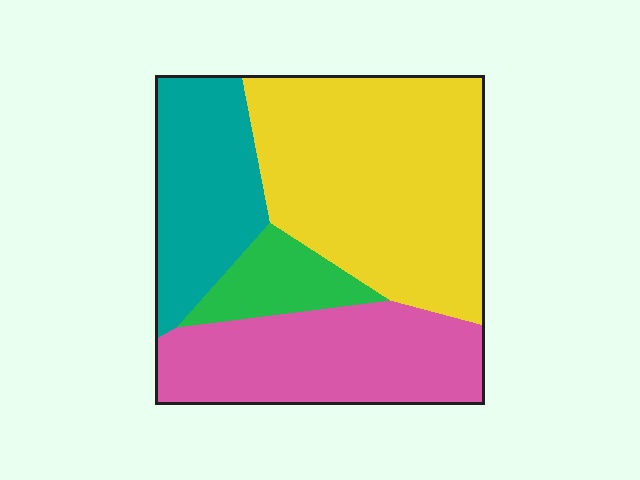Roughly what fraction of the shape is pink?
Pink takes up about one quarter (1/4) of the shape.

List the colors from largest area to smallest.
From largest to smallest: yellow, pink, teal, green.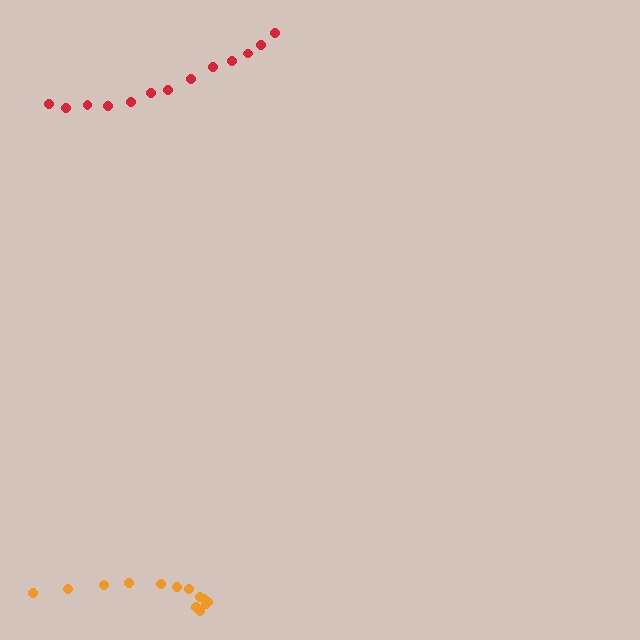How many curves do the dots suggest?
There are 2 distinct paths.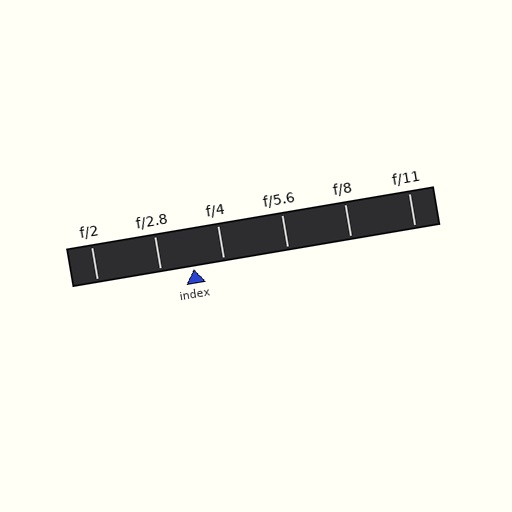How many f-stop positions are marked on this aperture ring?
There are 6 f-stop positions marked.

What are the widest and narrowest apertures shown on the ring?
The widest aperture shown is f/2 and the narrowest is f/11.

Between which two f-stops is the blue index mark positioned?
The index mark is between f/2.8 and f/4.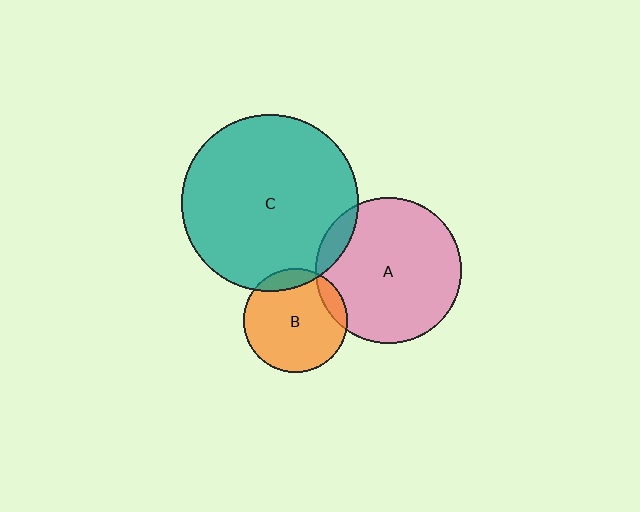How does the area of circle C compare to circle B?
Approximately 2.9 times.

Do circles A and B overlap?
Yes.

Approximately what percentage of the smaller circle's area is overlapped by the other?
Approximately 10%.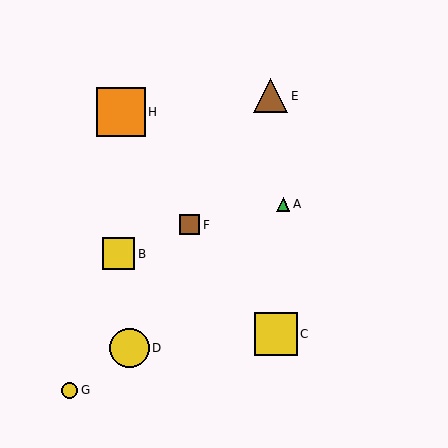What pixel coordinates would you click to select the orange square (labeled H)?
Click at (121, 112) to select the orange square H.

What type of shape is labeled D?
Shape D is a yellow circle.